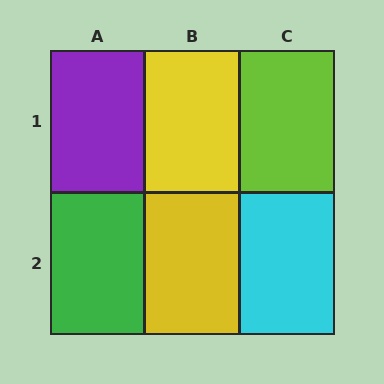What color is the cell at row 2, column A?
Green.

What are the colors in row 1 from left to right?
Purple, yellow, lime.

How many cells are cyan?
1 cell is cyan.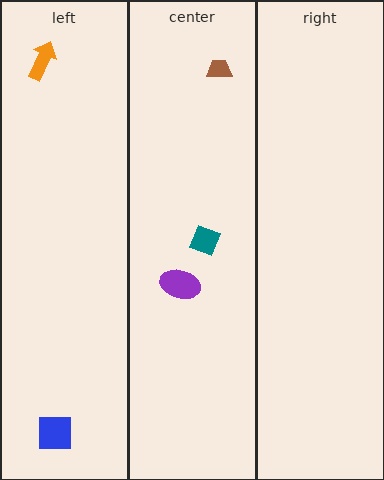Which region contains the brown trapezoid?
The center region.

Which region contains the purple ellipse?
The center region.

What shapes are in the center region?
The purple ellipse, the teal diamond, the brown trapezoid.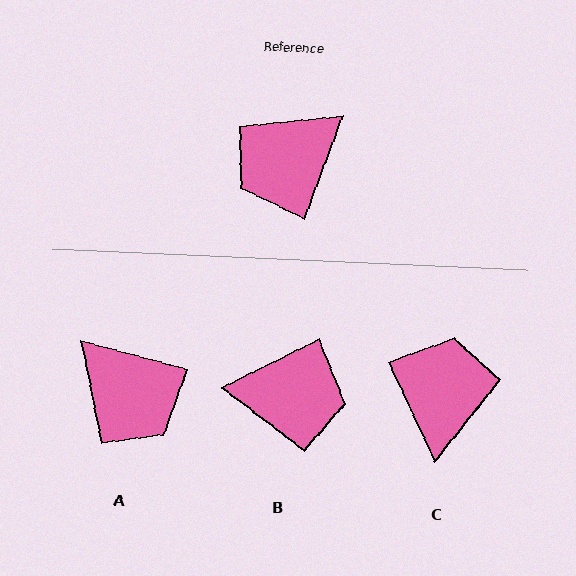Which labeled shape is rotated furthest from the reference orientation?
B, about 137 degrees away.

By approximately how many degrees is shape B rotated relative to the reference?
Approximately 137 degrees counter-clockwise.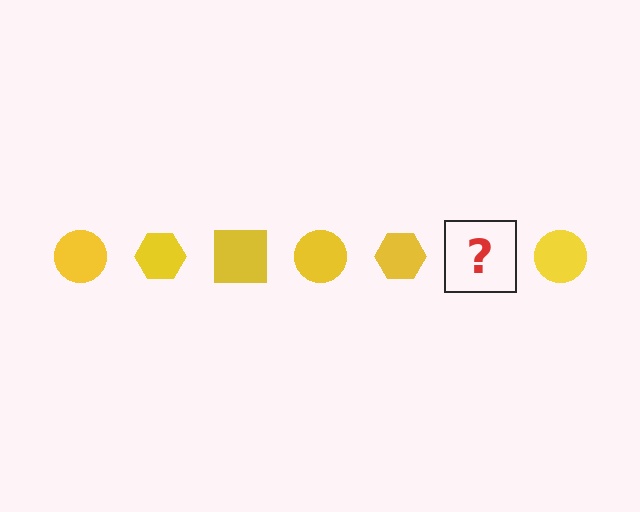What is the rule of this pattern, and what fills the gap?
The rule is that the pattern cycles through circle, hexagon, square shapes in yellow. The gap should be filled with a yellow square.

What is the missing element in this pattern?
The missing element is a yellow square.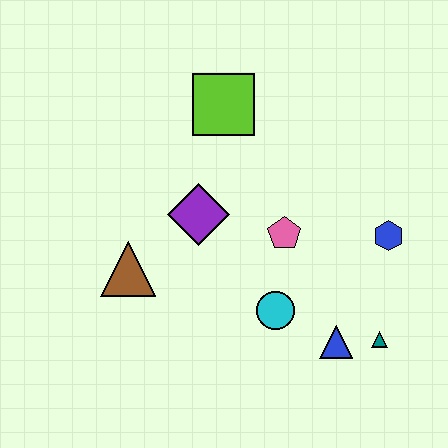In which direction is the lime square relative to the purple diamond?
The lime square is above the purple diamond.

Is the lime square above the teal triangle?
Yes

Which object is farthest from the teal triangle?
The lime square is farthest from the teal triangle.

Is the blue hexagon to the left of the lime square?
No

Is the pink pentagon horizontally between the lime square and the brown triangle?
No